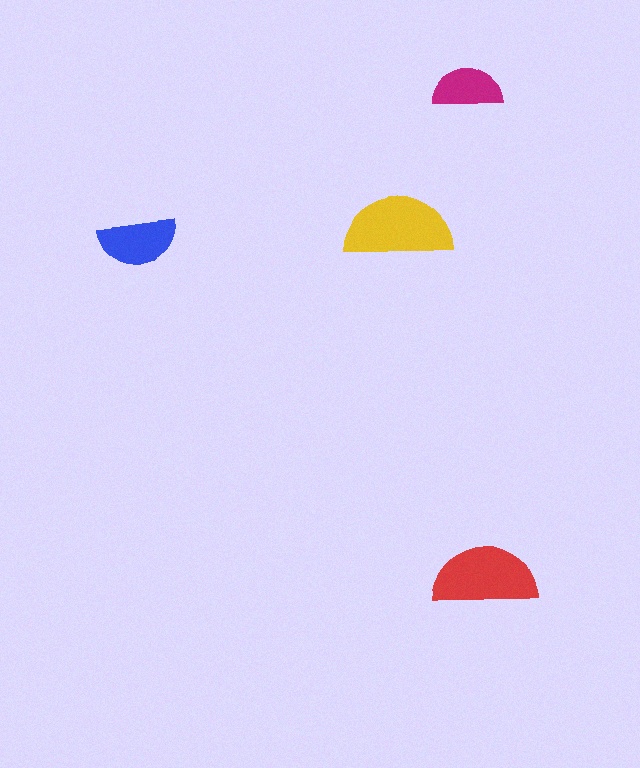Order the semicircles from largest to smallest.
the yellow one, the red one, the blue one, the magenta one.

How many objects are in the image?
There are 4 objects in the image.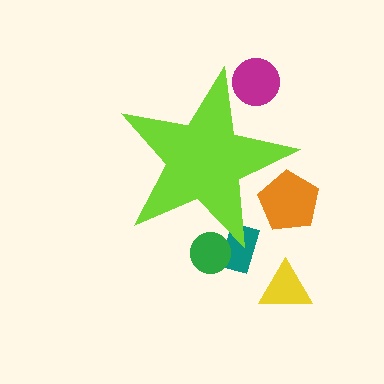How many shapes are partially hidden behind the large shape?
4 shapes are partially hidden.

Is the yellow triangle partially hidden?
No, the yellow triangle is fully visible.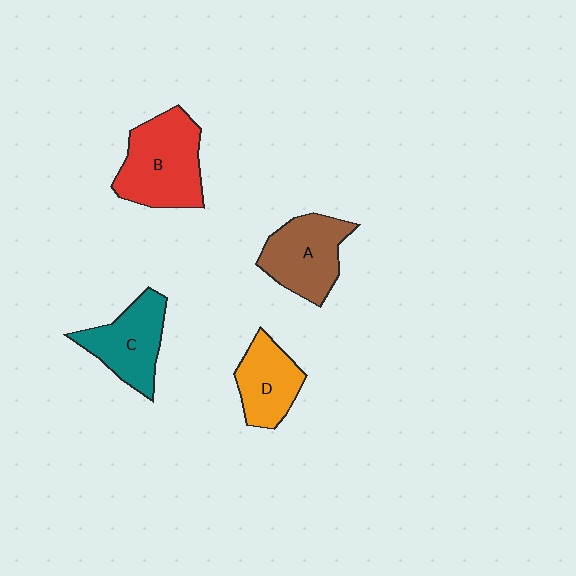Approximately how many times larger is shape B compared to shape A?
Approximately 1.2 times.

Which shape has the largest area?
Shape B (red).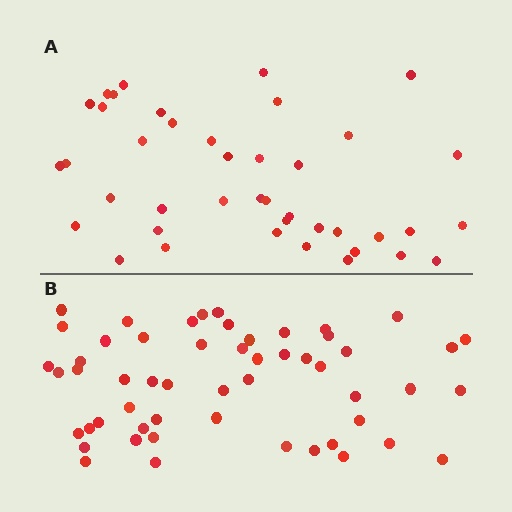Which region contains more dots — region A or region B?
Region B (the bottom region) has more dots.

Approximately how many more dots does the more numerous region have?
Region B has approximately 15 more dots than region A.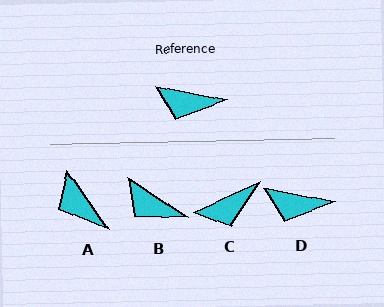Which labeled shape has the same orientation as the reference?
D.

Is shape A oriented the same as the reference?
No, it is off by about 44 degrees.